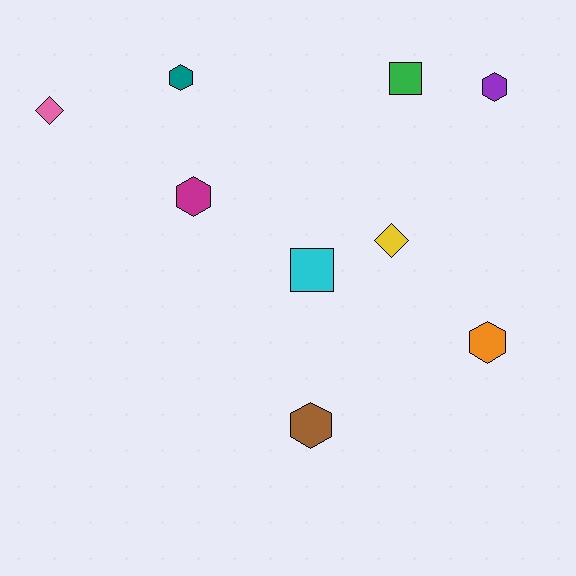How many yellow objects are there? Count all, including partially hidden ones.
There is 1 yellow object.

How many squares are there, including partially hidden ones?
There are 2 squares.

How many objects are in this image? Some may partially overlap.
There are 9 objects.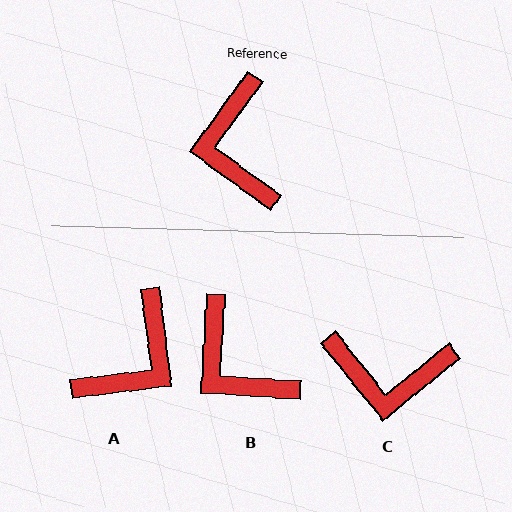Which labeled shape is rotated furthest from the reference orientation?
A, about 133 degrees away.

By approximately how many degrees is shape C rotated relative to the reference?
Approximately 75 degrees counter-clockwise.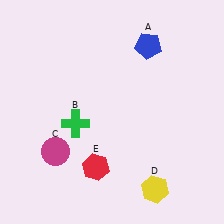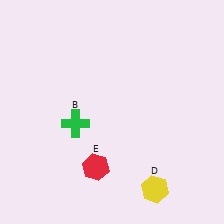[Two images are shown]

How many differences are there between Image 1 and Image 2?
There are 2 differences between the two images.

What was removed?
The magenta circle (C), the blue pentagon (A) were removed in Image 2.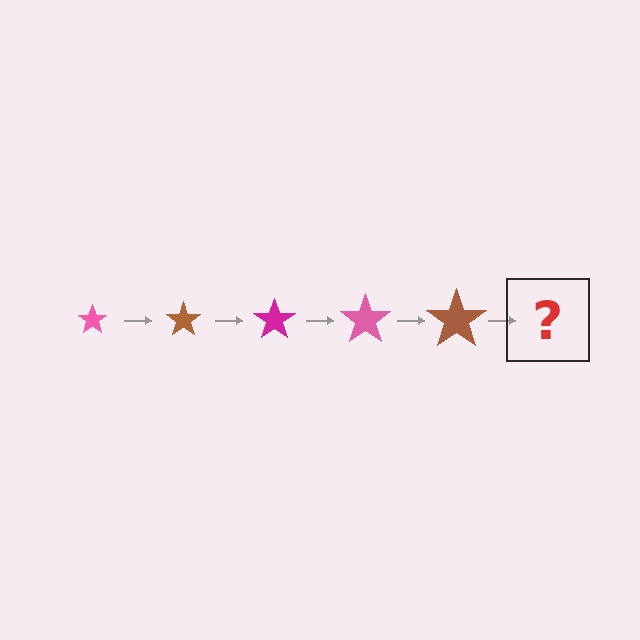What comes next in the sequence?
The next element should be a magenta star, larger than the previous one.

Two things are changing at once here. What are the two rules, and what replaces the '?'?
The two rules are that the star grows larger each step and the color cycles through pink, brown, and magenta. The '?' should be a magenta star, larger than the previous one.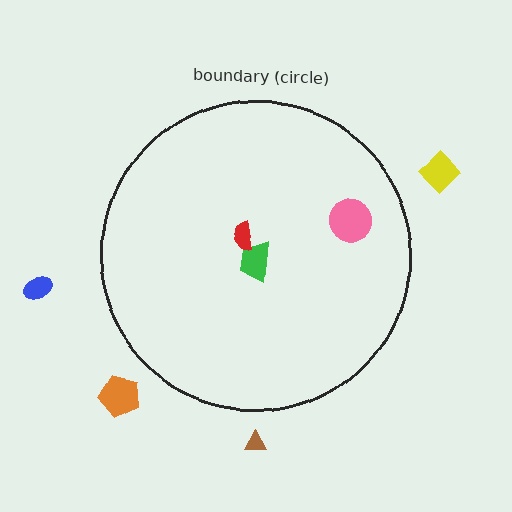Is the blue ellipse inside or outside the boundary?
Outside.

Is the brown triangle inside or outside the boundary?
Outside.